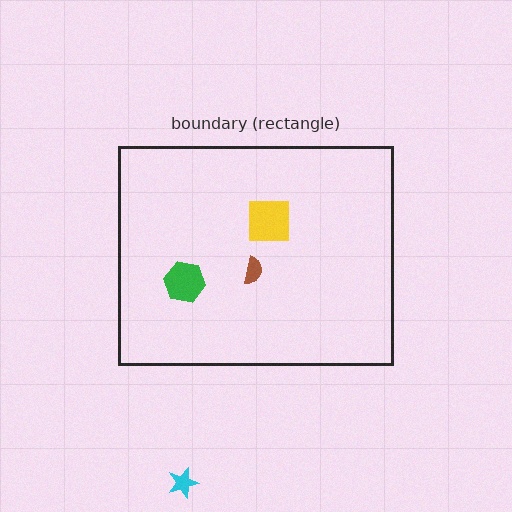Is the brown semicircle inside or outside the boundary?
Inside.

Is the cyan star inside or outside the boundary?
Outside.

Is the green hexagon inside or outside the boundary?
Inside.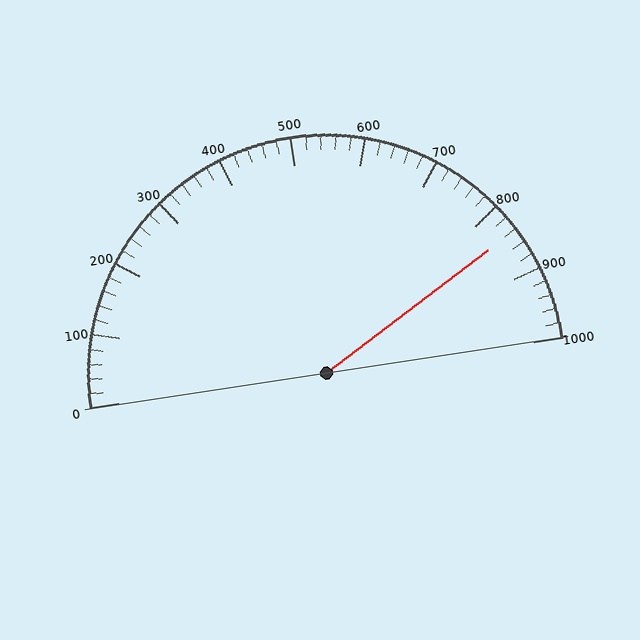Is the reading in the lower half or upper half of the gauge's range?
The reading is in the upper half of the range (0 to 1000).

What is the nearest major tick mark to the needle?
The nearest major tick mark is 800.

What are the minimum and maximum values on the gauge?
The gauge ranges from 0 to 1000.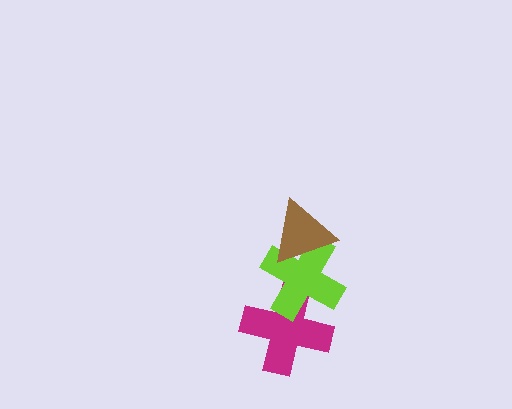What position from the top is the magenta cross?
The magenta cross is 3rd from the top.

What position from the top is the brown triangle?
The brown triangle is 1st from the top.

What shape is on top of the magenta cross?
The lime cross is on top of the magenta cross.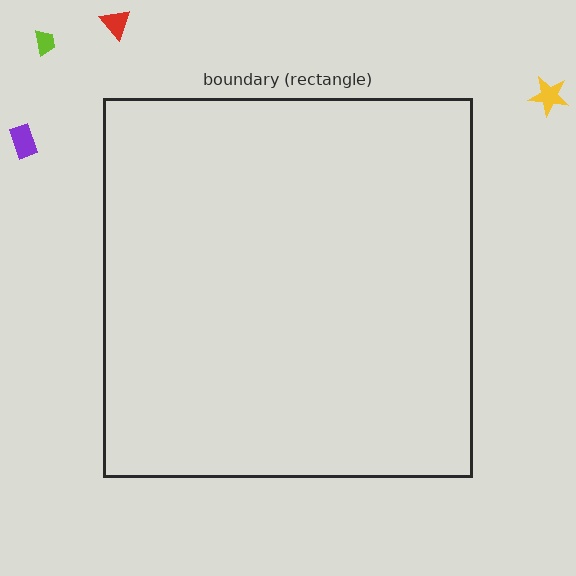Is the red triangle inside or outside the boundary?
Outside.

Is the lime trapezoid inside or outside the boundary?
Outside.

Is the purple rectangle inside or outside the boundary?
Outside.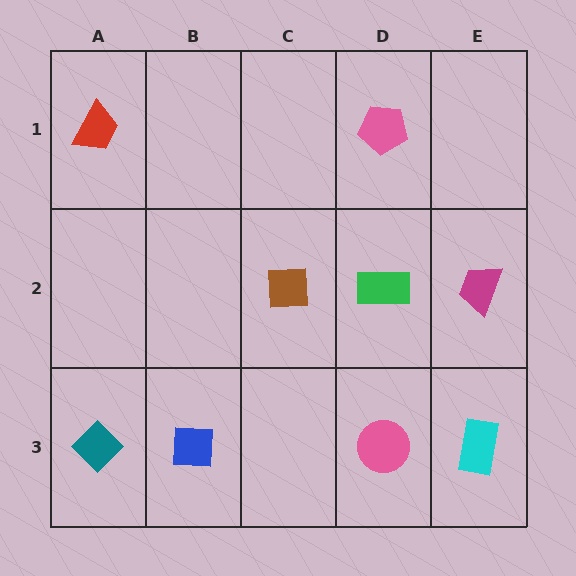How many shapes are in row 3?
4 shapes.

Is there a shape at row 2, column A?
No, that cell is empty.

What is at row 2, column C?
A brown square.